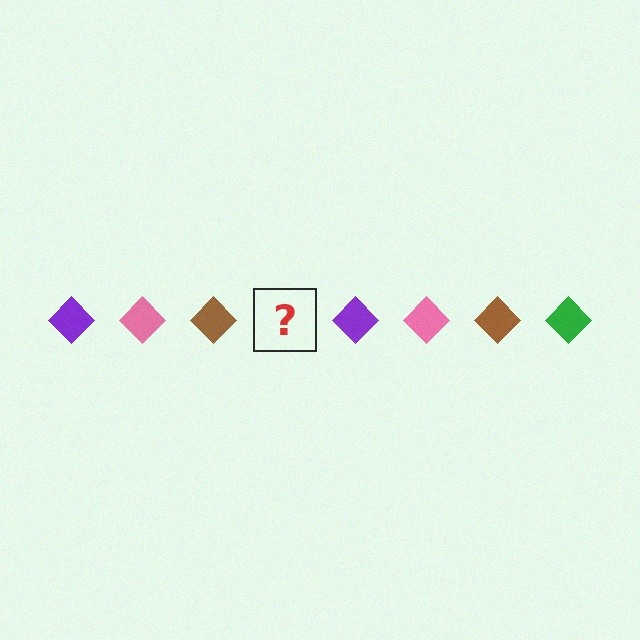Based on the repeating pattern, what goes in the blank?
The blank should be a green diamond.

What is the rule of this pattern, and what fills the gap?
The rule is that the pattern cycles through purple, pink, brown, green diamonds. The gap should be filled with a green diamond.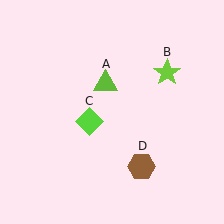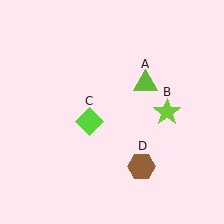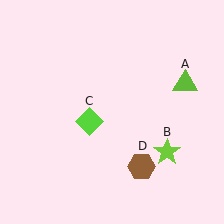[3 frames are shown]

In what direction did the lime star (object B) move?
The lime star (object B) moved down.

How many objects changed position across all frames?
2 objects changed position: lime triangle (object A), lime star (object B).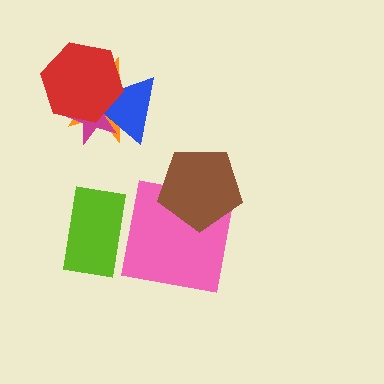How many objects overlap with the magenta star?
3 objects overlap with the magenta star.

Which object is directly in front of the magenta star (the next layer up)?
The blue triangle is directly in front of the magenta star.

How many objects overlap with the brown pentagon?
1 object overlaps with the brown pentagon.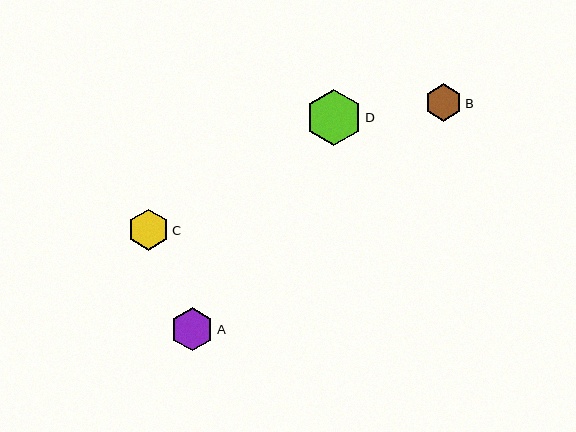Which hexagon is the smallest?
Hexagon B is the smallest with a size of approximately 37 pixels.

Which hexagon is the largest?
Hexagon D is the largest with a size of approximately 56 pixels.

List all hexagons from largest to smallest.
From largest to smallest: D, A, C, B.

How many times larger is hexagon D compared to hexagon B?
Hexagon D is approximately 1.5 times the size of hexagon B.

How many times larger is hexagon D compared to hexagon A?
Hexagon D is approximately 1.3 times the size of hexagon A.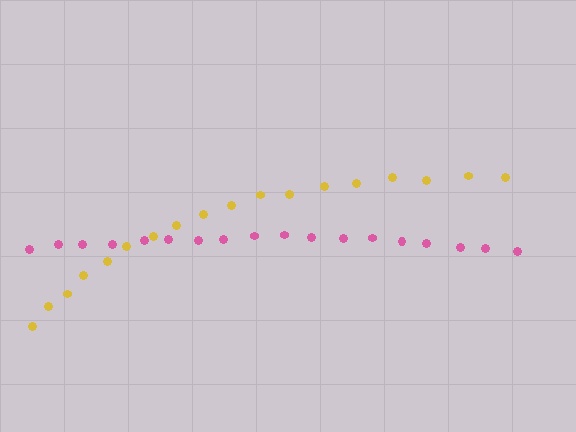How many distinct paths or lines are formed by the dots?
There are 2 distinct paths.